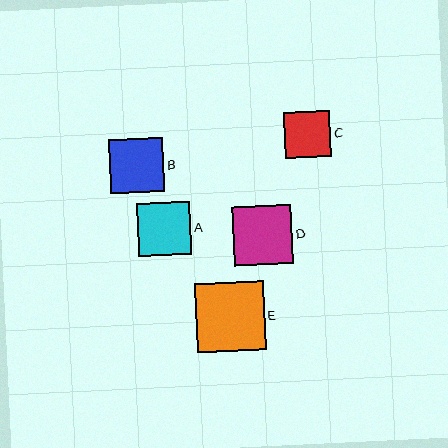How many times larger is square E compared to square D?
Square E is approximately 1.2 times the size of square D.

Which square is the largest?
Square E is the largest with a size of approximately 69 pixels.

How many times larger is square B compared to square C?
Square B is approximately 1.2 times the size of square C.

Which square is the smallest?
Square C is the smallest with a size of approximately 46 pixels.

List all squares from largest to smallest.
From largest to smallest: E, D, B, A, C.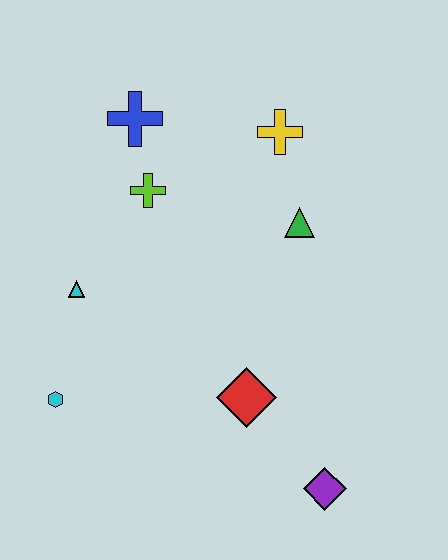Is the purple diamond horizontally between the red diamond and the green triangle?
No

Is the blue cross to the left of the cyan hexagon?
No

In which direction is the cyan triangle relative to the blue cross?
The cyan triangle is below the blue cross.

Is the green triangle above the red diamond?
Yes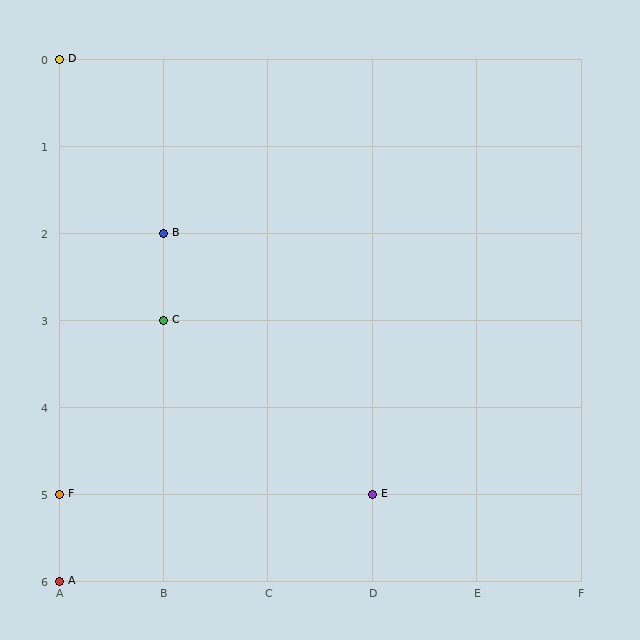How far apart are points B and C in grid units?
Points B and C are 1 row apart.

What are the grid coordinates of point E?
Point E is at grid coordinates (D, 5).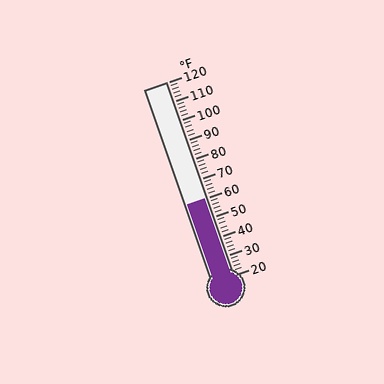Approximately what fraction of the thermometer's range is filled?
The thermometer is filled to approximately 40% of its range.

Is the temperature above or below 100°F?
The temperature is below 100°F.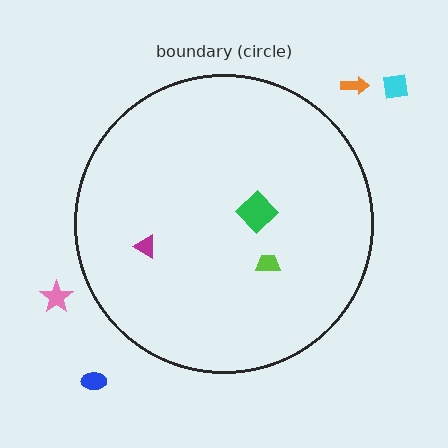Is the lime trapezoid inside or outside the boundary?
Inside.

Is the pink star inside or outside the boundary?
Outside.